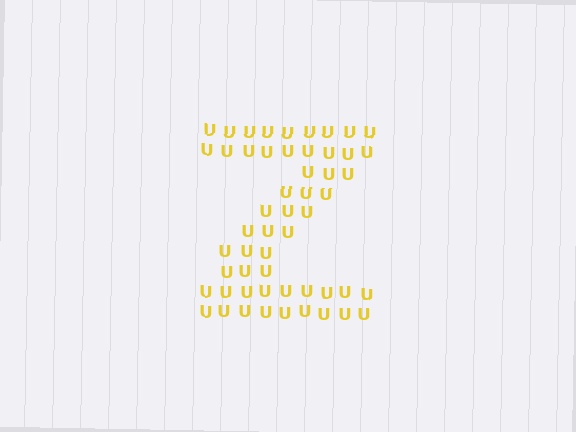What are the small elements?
The small elements are letter U's.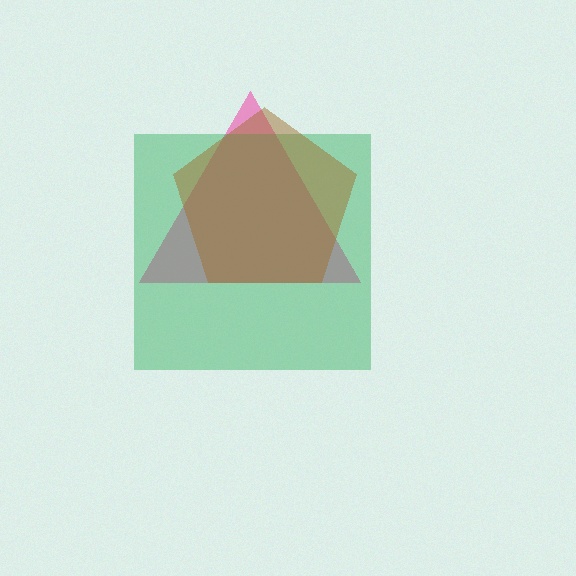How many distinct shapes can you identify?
There are 3 distinct shapes: a pink triangle, a green square, a brown pentagon.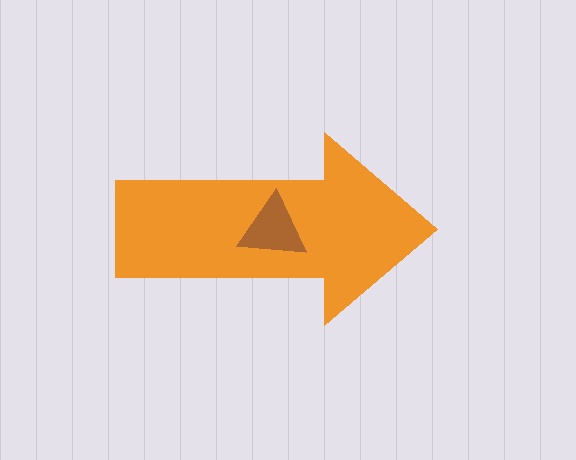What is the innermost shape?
The brown triangle.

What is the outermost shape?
The orange arrow.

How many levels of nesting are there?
2.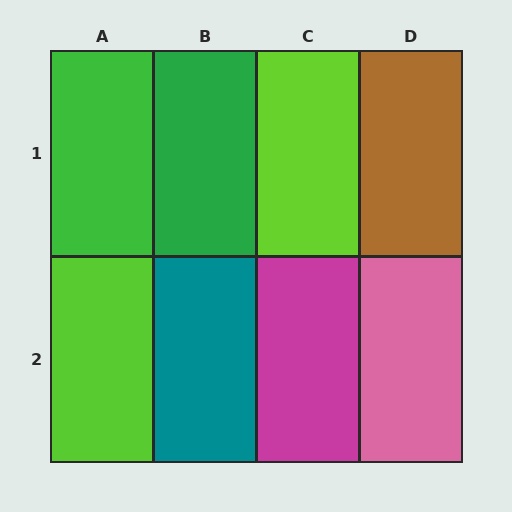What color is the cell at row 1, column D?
Brown.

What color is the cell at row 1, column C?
Lime.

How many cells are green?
2 cells are green.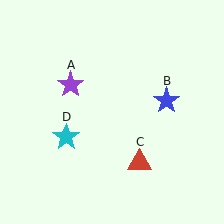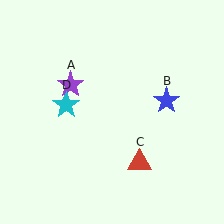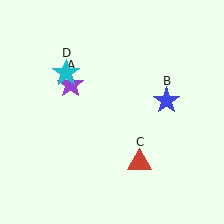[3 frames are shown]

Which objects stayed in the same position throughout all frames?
Purple star (object A) and blue star (object B) and red triangle (object C) remained stationary.